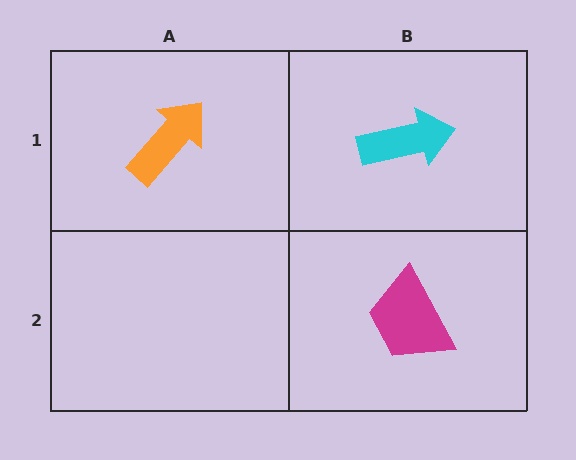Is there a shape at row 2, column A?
No, that cell is empty.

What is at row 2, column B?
A magenta trapezoid.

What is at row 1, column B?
A cyan arrow.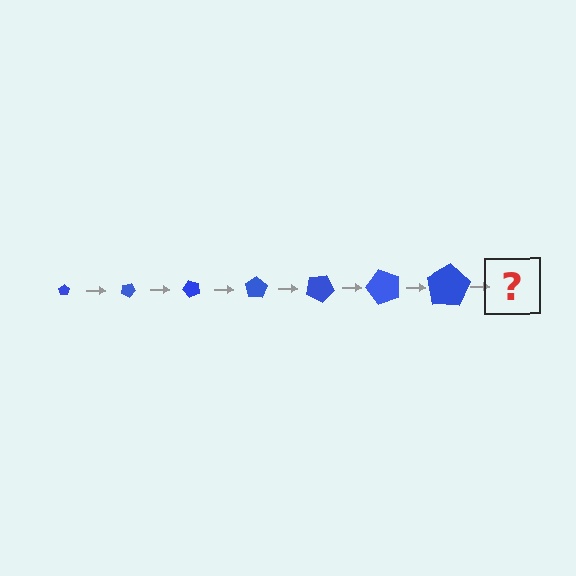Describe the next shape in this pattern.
It should be a pentagon, larger than the previous one and rotated 175 degrees from the start.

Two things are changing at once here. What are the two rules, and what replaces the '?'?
The two rules are that the pentagon grows larger each step and it rotates 25 degrees each step. The '?' should be a pentagon, larger than the previous one and rotated 175 degrees from the start.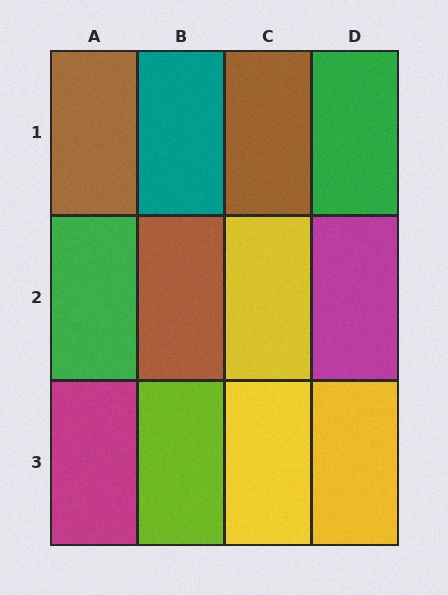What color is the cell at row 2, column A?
Green.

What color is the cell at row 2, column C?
Yellow.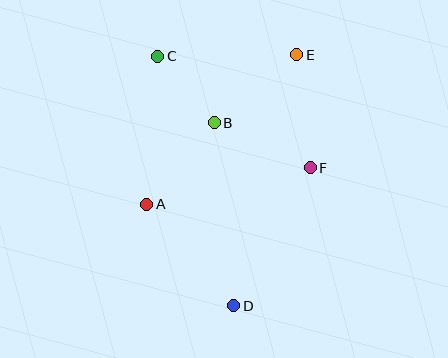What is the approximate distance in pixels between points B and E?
The distance between B and E is approximately 107 pixels.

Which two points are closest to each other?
Points B and C are closest to each other.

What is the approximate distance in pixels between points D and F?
The distance between D and F is approximately 158 pixels.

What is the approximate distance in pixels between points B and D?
The distance between B and D is approximately 184 pixels.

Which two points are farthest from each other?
Points C and D are farthest from each other.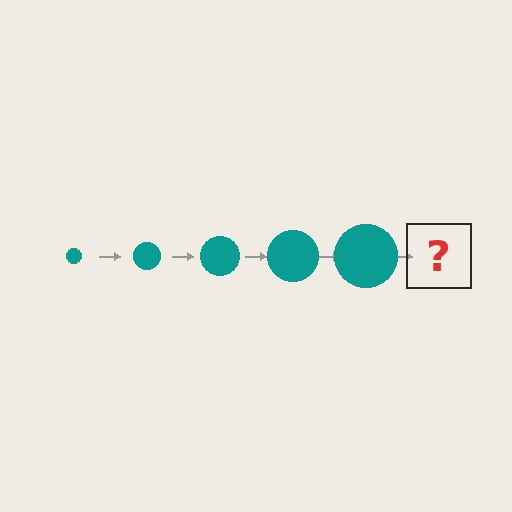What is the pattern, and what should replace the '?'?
The pattern is that the circle gets progressively larger each step. The '?' should be a teal circle, larger than the previous one.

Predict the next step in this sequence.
The next step is a teal circle, larger than the previous one.